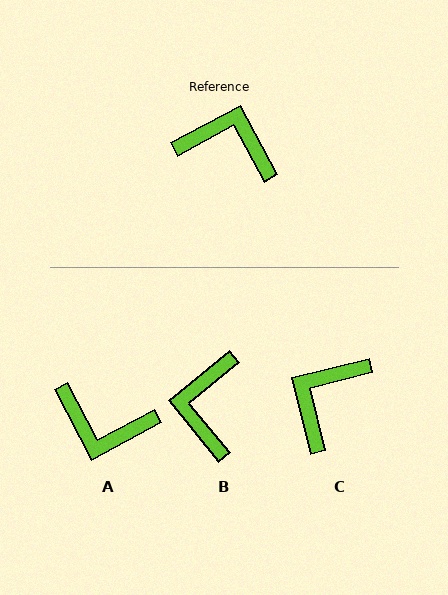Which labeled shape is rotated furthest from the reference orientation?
A, about 180 degrees away.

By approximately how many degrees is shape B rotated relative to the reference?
Approximately 101 degrees counter-clockwise.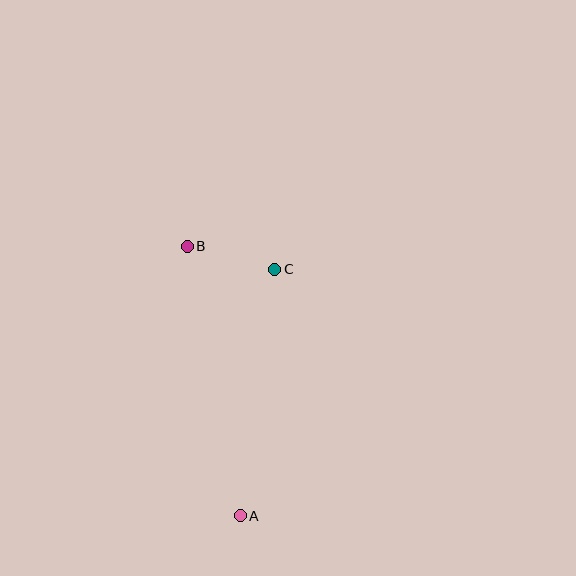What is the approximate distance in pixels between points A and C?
The distance between A and C is approximately 249 pixels.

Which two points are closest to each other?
Points B and C are closest to each other.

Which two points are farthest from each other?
Points A and B are farthest from each other.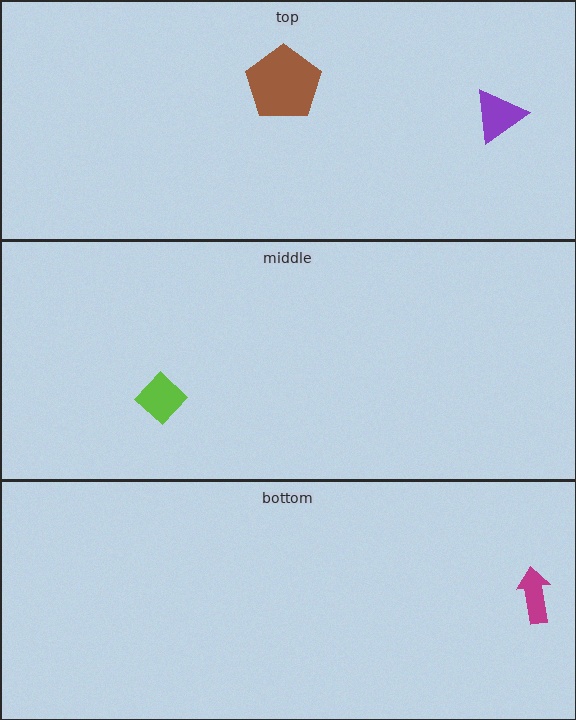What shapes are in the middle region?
The lime diamond.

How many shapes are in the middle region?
1.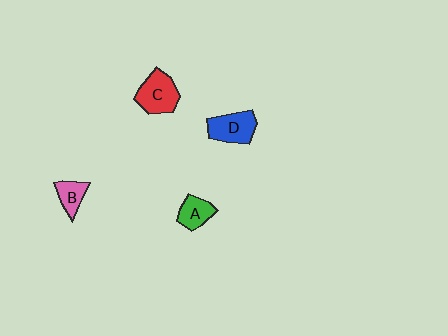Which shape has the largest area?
Shape C (red).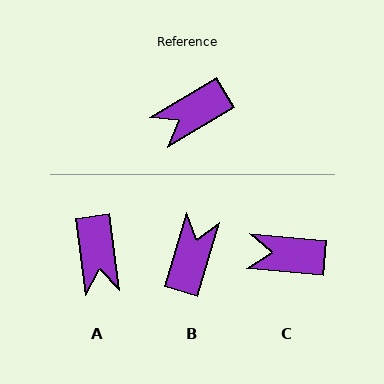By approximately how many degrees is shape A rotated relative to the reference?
Approximately 66 degrees counter-clockwise.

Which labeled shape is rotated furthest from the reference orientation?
B, about 137 degrees away.